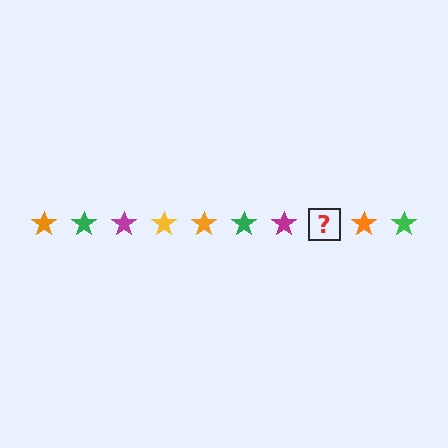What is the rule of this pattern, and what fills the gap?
The rule is that the pattern cycles through orange, green, magenta, yellow stars. The gap should be filled with a yellow star.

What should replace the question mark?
The question mark should be replaced with a yellow star.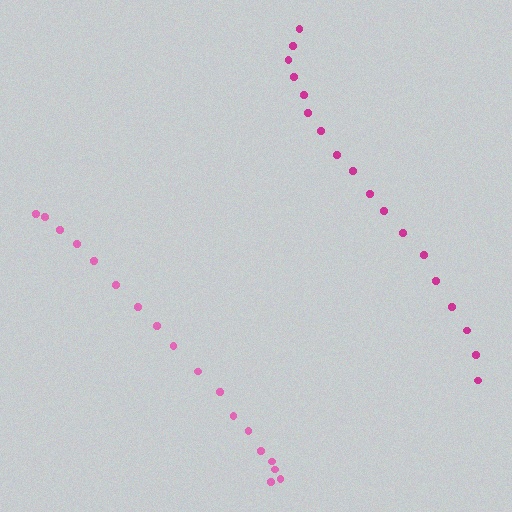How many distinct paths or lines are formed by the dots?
There are 2 distinct paths.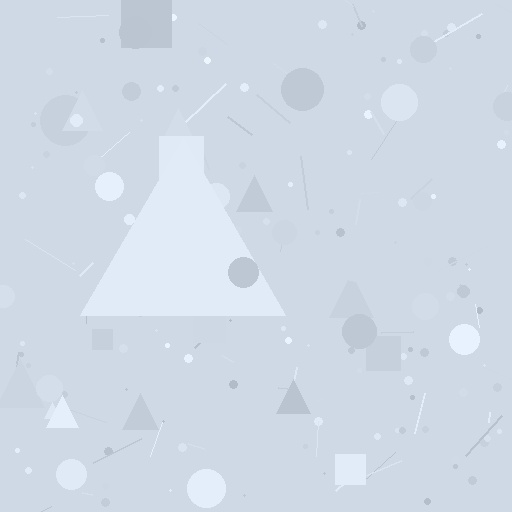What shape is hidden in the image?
A triangle is hidden in the image.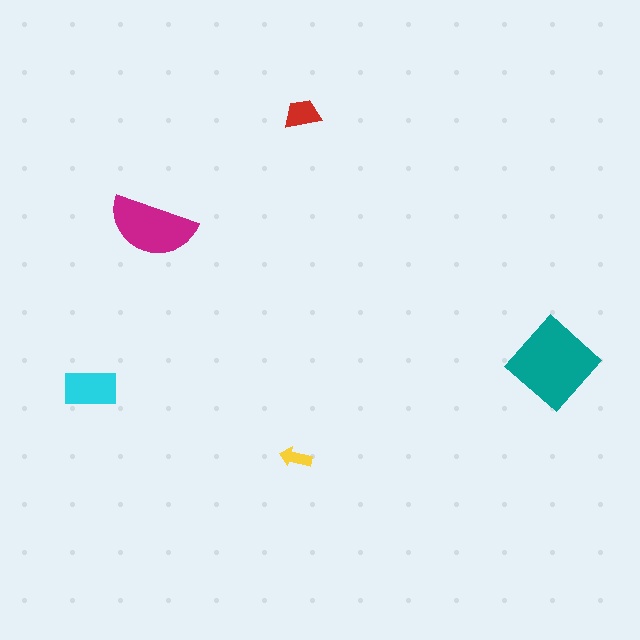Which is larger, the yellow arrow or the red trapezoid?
The red trapezoid.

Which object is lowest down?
The yellow arrow is bottommost.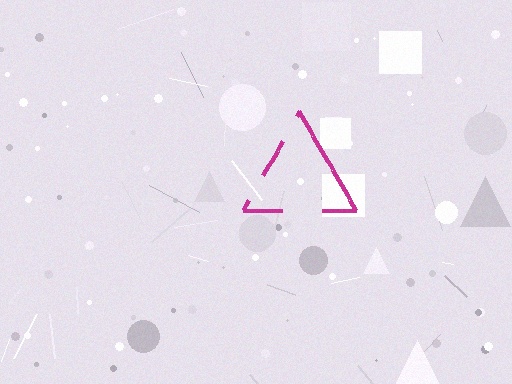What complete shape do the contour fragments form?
The contour fragments form a triangle.